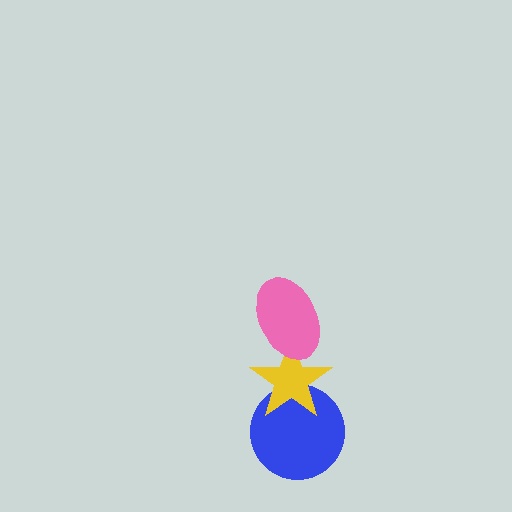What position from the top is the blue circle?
The blue circle is 3rd from the top.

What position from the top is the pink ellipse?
The pink ellipse is 1st from the top.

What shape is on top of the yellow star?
The pink ellipse is on top of the yellow star.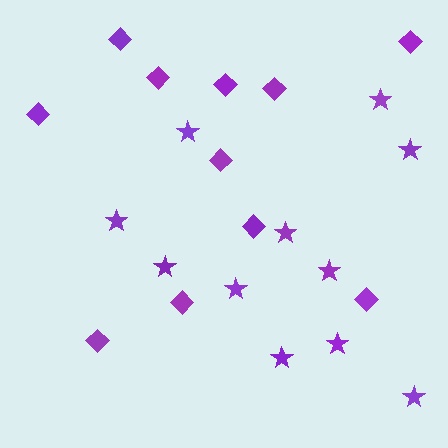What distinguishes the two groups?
There are 2 groups: one group of stars (11) and one group of diamonds (11).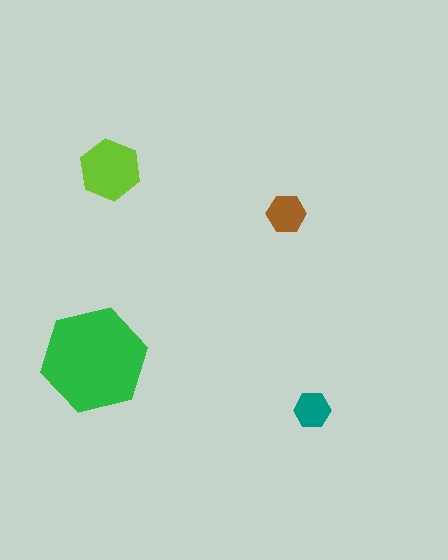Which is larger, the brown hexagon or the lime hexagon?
The lime one.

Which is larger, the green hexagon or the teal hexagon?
The green one.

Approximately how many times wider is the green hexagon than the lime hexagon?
About 1.5 times wider.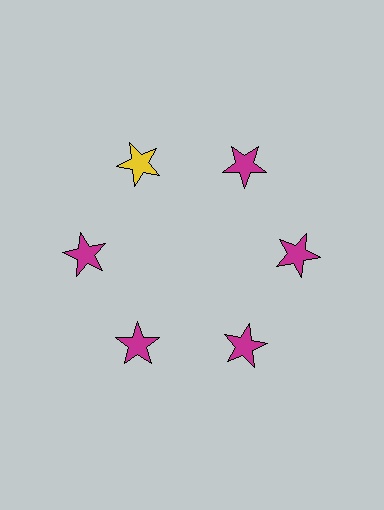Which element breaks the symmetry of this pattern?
The yellow star at roughly the 11 o'clock position breaks the symmetry. All other shapes are magenta stars.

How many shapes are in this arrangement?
There are 6 shapes arranged in a ring pattern.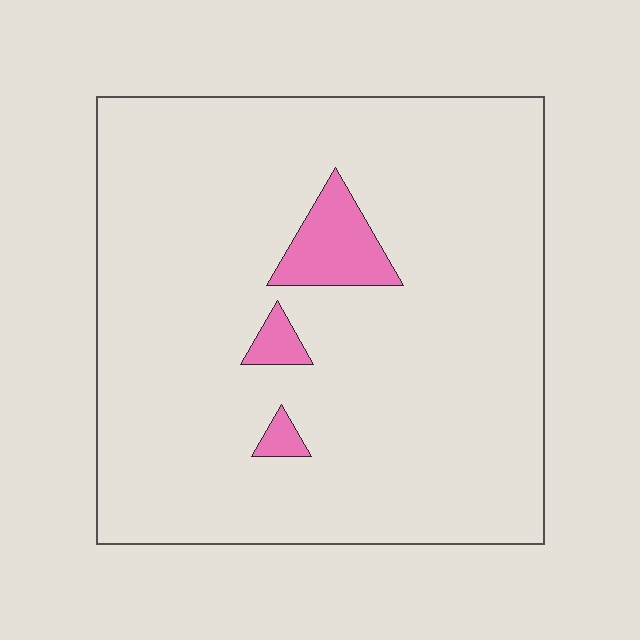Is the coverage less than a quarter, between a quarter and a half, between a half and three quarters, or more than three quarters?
Less than a quarter.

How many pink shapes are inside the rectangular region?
3.